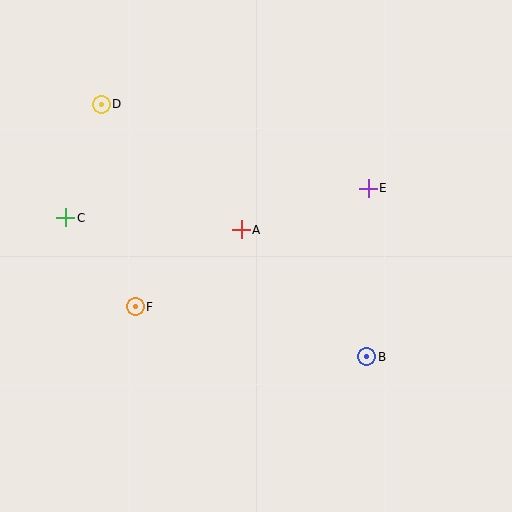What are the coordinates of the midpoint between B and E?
The midpoint between B and E is at (368, 272).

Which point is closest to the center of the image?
Point A at (241, 230) is closest to the center.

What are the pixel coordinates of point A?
Point A is at (241, 230).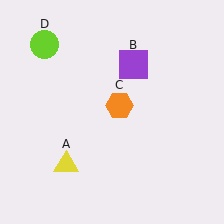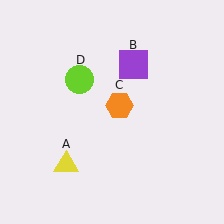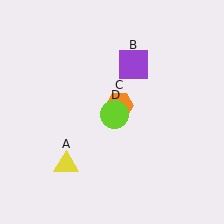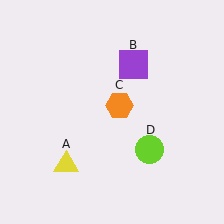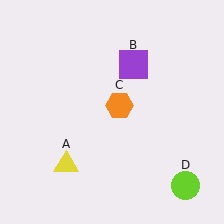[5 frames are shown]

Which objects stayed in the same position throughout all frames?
Yellow triangle (object A) and purple square (object B) and orange hexagon (object C) remained stationary.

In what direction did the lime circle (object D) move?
The lime circle (object D) moved down and to the right.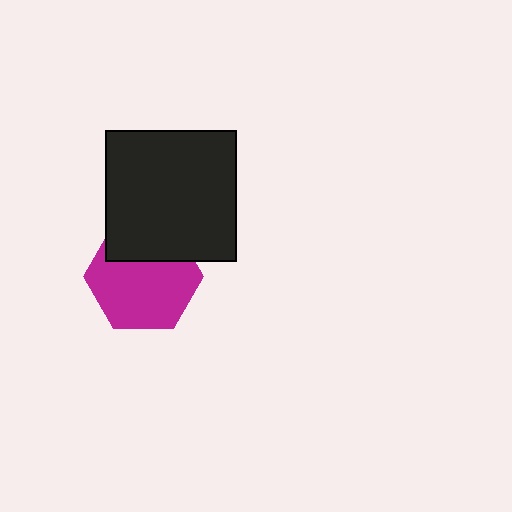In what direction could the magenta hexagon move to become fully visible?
The magenta hexagon could move down. That would shift it out from behind the black square entirely.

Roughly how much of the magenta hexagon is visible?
Most of it is visible (roughly 69%).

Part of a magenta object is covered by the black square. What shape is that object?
It is a hexagon.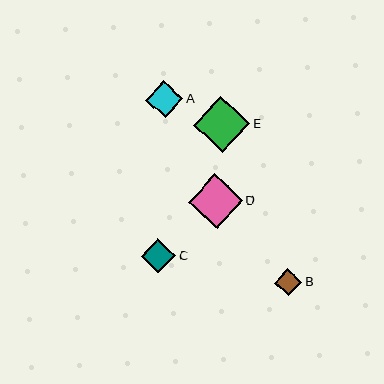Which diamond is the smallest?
Diamond B is the smallest with a size of approximately 27 pixels.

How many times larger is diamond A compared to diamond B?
Diamond A is approximately 1.4 times the size of diamond B.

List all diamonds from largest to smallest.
From largest to smallest: E, D, A, C, B.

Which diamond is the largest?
Diamond E is the largest with a size of approximately 57 pixels.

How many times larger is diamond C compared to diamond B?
Diamond C is approximately 1.3 times the size of diamond B.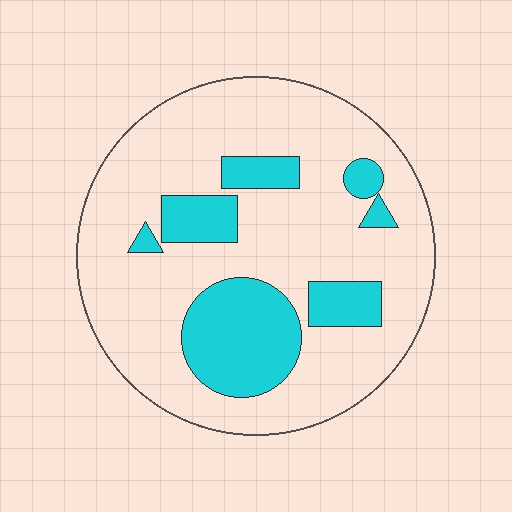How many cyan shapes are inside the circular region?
7.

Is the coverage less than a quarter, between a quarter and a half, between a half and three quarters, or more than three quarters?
Less than a quarter.